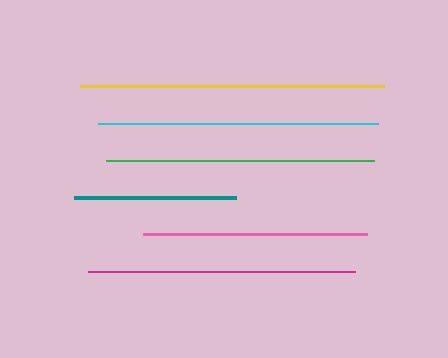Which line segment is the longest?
The yellow line is the longest at approximately 305 pixels.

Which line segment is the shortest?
The teal line is the shortest at approximately 162 pixels.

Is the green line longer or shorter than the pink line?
The green line is longer than the pink line.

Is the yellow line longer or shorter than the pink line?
The yellow line is longer than the pink line.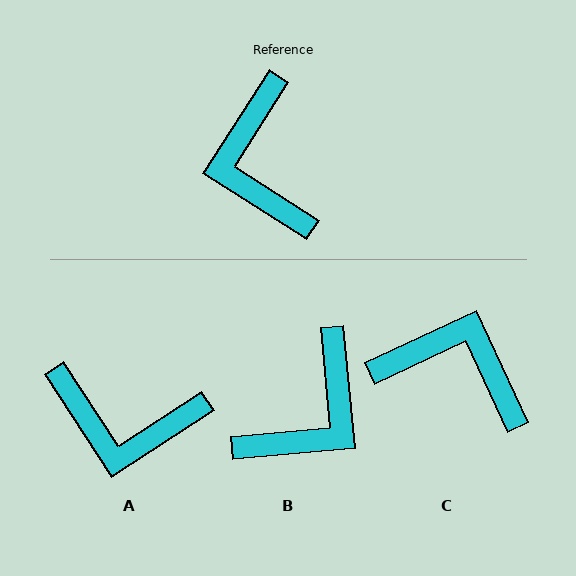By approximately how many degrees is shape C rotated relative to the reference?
Approximately 122 degrees clockwise.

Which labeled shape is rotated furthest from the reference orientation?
B, about 128 degrees away.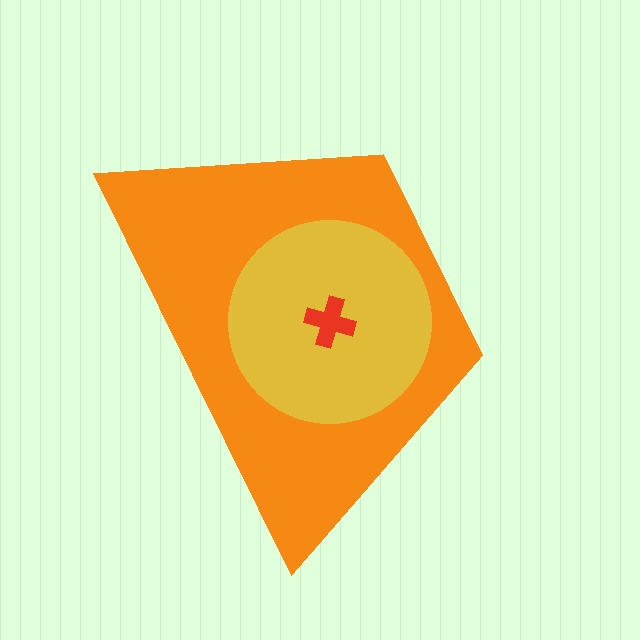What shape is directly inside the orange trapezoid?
The yellow circle.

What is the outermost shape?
The orange trapezoid.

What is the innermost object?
The red cross.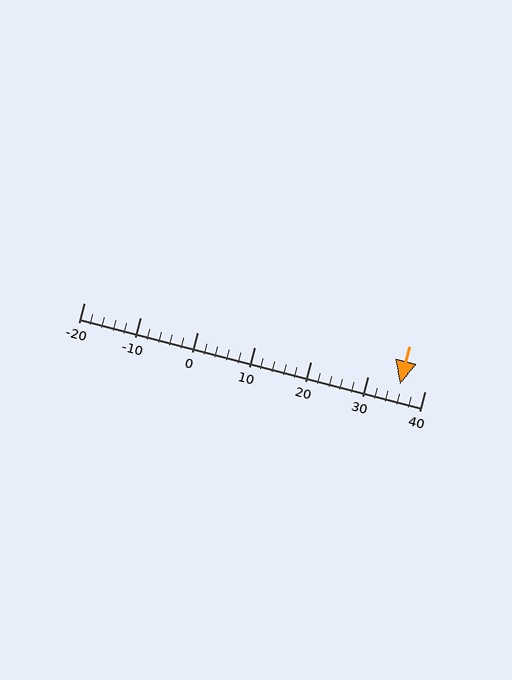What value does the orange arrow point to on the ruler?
The orange arrow points to approximately 36.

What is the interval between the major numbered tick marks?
The major tick marks are spaced 10 units apart.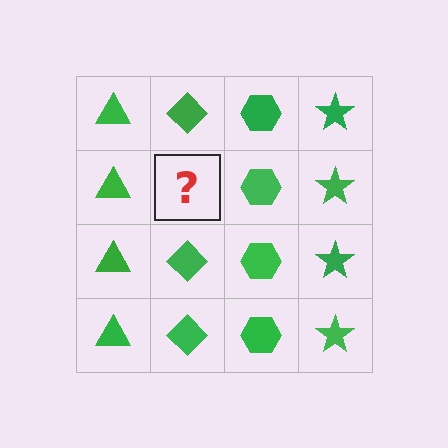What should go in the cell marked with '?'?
The missing cell should contain a green diamond.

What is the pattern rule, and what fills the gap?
The rule is that each column has a consistent shape. The gap should be filled with a green diamond.